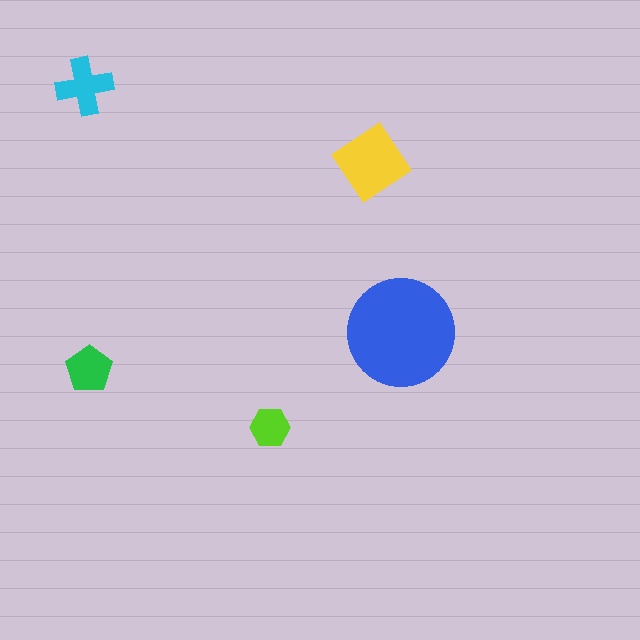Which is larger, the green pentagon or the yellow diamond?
The yellow diamond.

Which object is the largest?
The blue circle.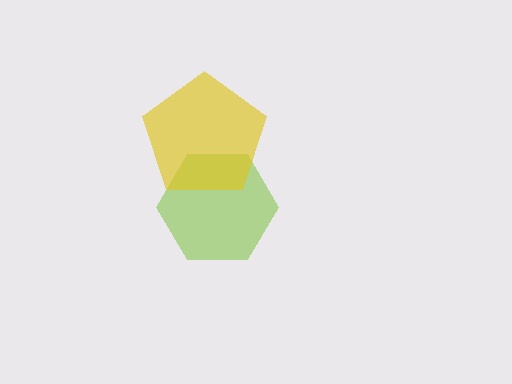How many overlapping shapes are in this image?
There are 2 overlapping shapes in the image.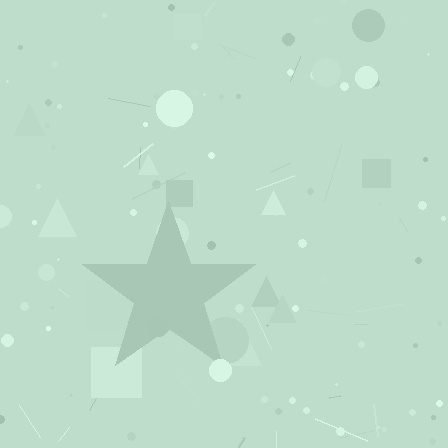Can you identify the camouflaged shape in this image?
The camouflaged shape is a star.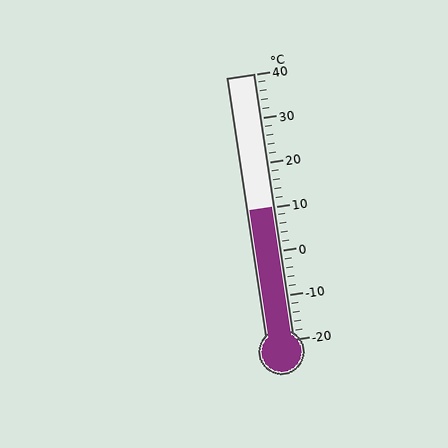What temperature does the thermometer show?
The thermometer shows approximately 10°C.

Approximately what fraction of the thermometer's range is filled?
The thermometer is filled to approximately 50% of its range.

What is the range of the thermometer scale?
The thermometer scale ranges from -20°C to 40°C.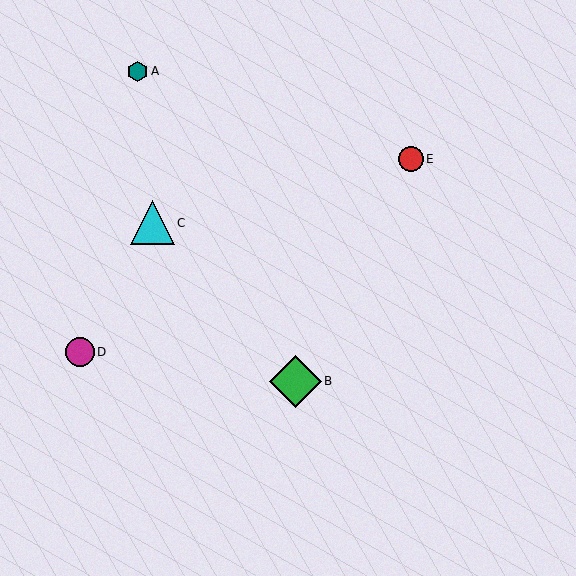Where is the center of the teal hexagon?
The center of the teal hexagon is at (137, 71).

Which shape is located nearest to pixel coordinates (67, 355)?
The magenta circle (labeled D) at (80, 352) is nearest to that location.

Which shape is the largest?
The green diamond (labeled B) is the largest.